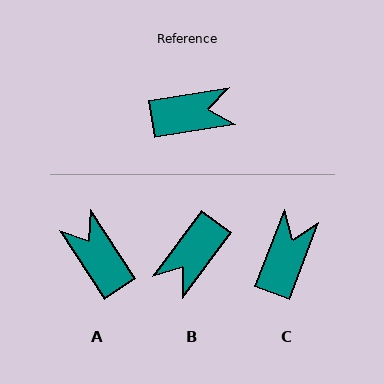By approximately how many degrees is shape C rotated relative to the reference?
Approximately 60 degrees counter-clockwise.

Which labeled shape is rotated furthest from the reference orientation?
B, about 136 degrees away.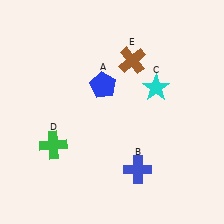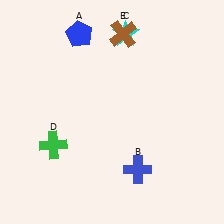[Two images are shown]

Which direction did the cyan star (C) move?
The cyan star (C) moved up.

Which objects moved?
The objects that moved are: the blue pentagon (A), the cyan star (C), the brown cross (E).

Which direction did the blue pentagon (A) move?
The blue pentagon (A) moved up.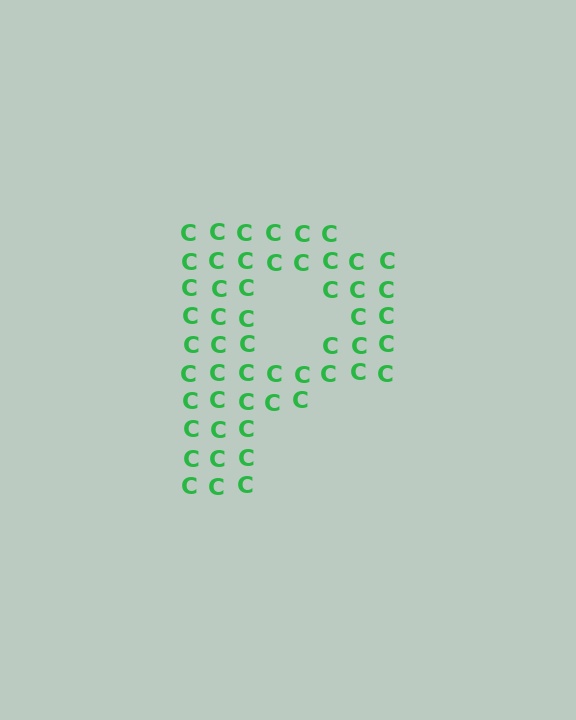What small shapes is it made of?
It is made of small letter C's.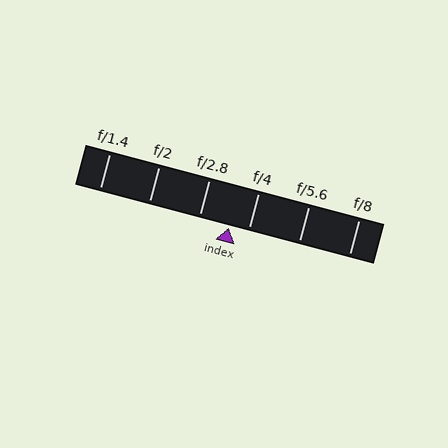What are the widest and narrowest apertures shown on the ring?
The widest aperture shown is f/1.4 and the narrowest is f/8.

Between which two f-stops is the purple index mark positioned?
The index mark is between f/2.8 and f/4.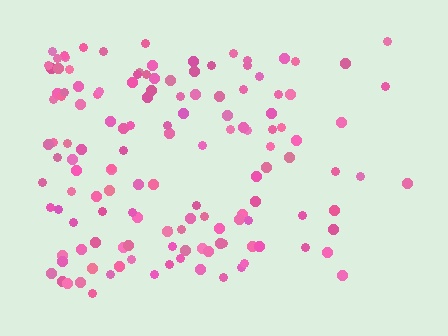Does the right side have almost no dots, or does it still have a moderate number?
Still a moderate number, just noticeably fewer than the left.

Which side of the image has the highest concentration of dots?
The left.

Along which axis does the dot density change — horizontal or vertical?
Horizontal.